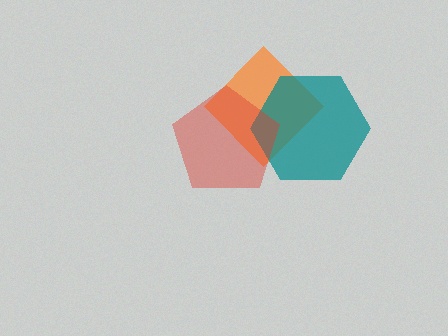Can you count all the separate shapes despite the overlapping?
Yes, there are 3 separate shapes.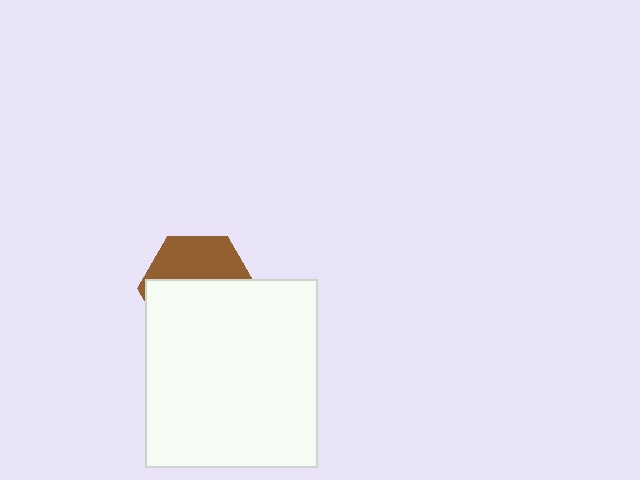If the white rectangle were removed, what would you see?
You would see the complete brown hexagon.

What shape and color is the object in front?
The object in front is a white rectangle.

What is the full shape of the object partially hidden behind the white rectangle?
The partially hidden object is a brown hexagon.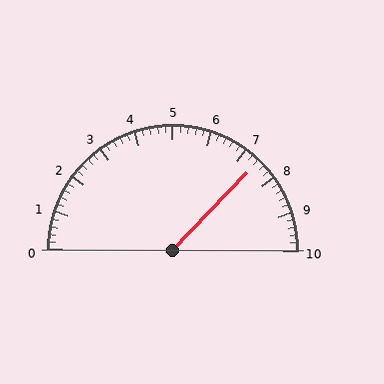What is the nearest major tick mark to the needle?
The nearest major tick mark is 7.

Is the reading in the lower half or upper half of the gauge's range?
The reading is in the upper half of the range (0 to 10).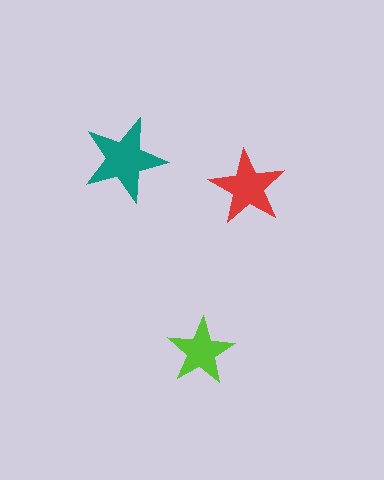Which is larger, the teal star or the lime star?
The teal one.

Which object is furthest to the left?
The teal star is leftmost.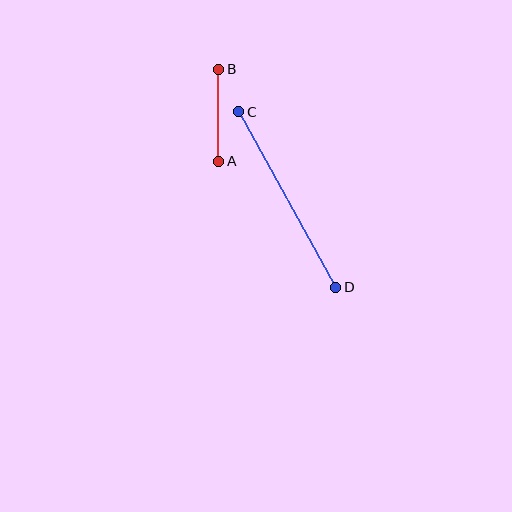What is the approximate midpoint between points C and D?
The midpoint is at approximately (287, 200) pixels.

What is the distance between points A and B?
The distance is approximately 92 pixels.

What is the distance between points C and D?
The distance is approximately 200 pixels.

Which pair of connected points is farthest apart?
Points C and D are farthest apart.